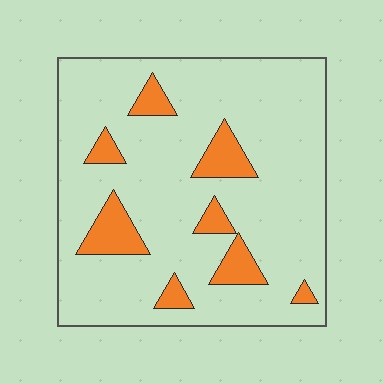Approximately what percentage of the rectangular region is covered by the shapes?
Approximately 15%.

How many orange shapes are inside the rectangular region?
8.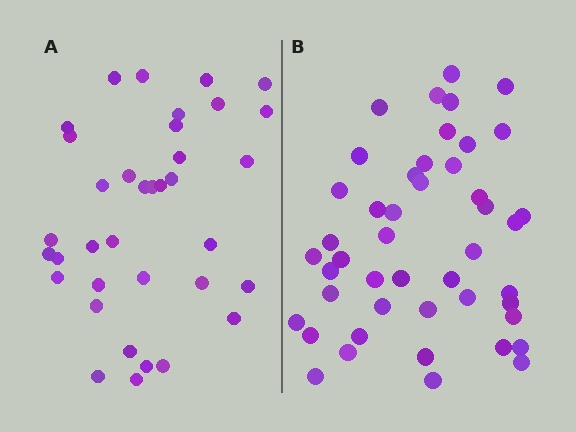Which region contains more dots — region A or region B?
Region B (the right region) has more dots.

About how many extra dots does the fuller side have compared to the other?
Region B has roughly 10 or so more dots than region A.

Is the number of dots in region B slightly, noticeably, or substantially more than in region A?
Region B has noticeably more, but not dramatically so. The ratio is roughly 1.3 to 1.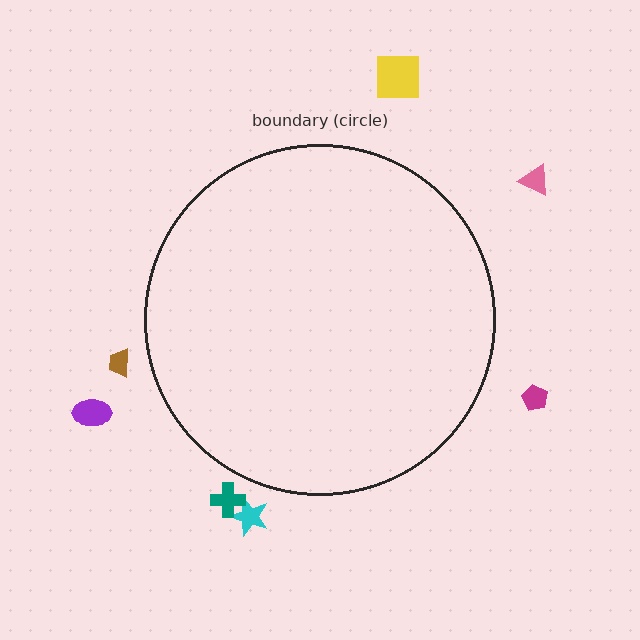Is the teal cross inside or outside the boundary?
Outside.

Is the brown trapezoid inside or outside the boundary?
Outside.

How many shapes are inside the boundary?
0 inside, 7 outside.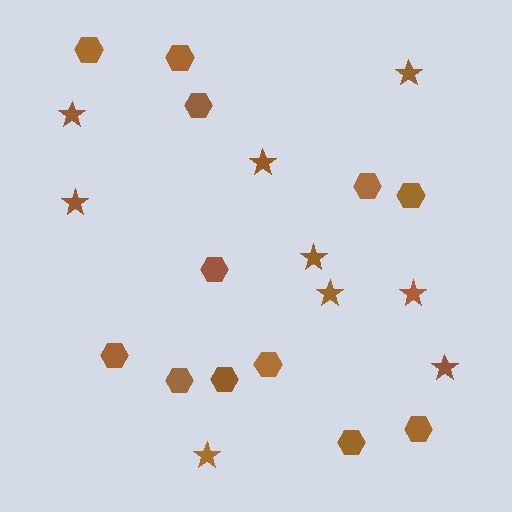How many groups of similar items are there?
There are 2 groups: one group of stars (9) and one group of hexagons (12).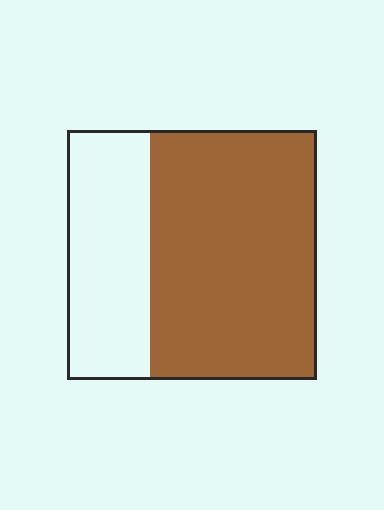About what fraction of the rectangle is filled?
About two thirds (2/3).